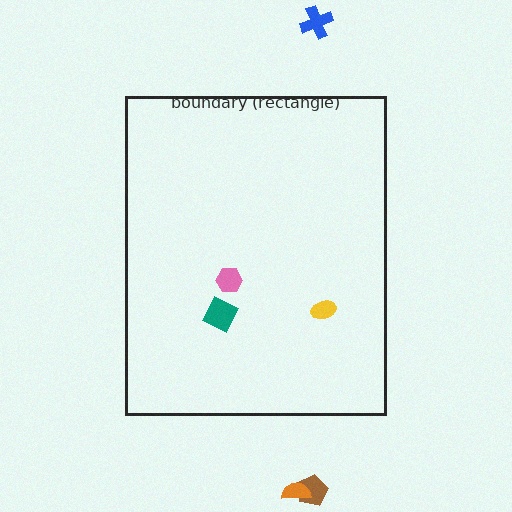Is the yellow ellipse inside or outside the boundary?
Inside.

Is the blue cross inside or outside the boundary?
Outside.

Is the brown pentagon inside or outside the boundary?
Outside.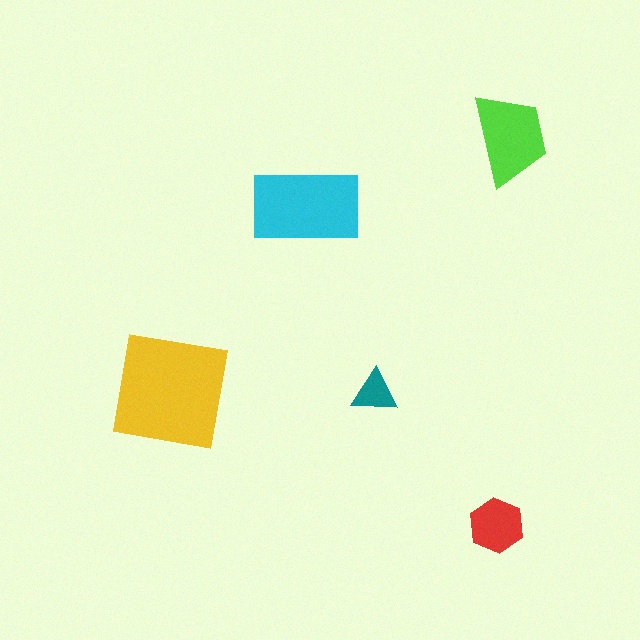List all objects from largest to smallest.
The yellow square, the cyan rectangle, the lime trapezoid, the red hexagon, the teal triangle.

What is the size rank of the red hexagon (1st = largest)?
4th.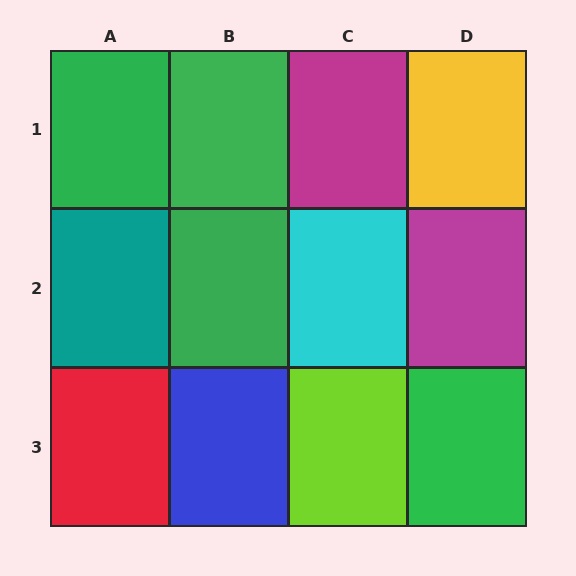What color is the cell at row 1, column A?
Green.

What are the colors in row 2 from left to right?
Teal, green, cyan, magenta.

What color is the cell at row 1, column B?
Green.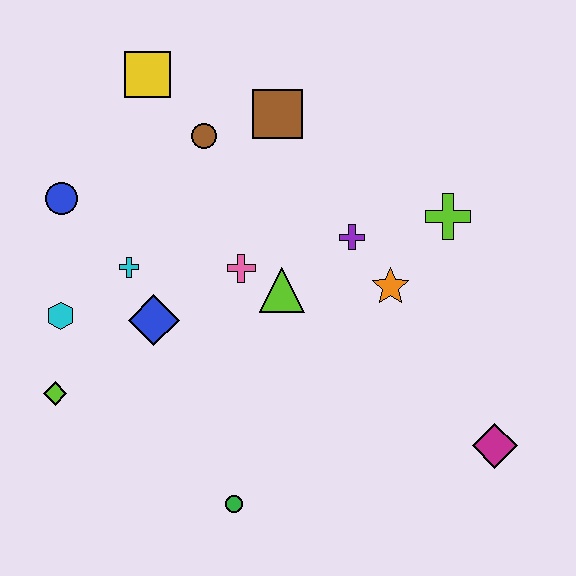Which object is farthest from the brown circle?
The magenta diamond is farthest from the brown circle.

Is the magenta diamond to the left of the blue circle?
No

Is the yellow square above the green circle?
Yes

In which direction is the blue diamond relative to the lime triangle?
The blue diamond is to the left of the lime triangle.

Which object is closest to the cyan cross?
The blue diamond is closest to the cyan cross.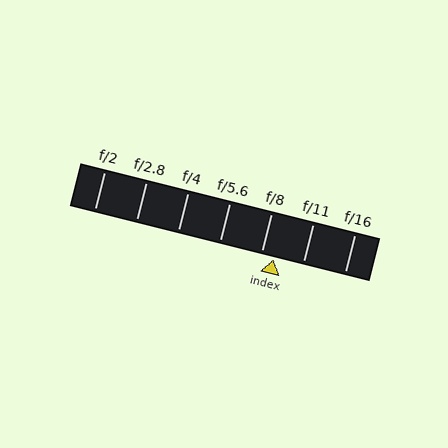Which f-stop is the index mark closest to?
The index mark is closest to f/8.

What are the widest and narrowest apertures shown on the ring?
The widest aperture shown is f/2 and the narrowest is f/16.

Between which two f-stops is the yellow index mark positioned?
The index mark is between f/8 and f/11.